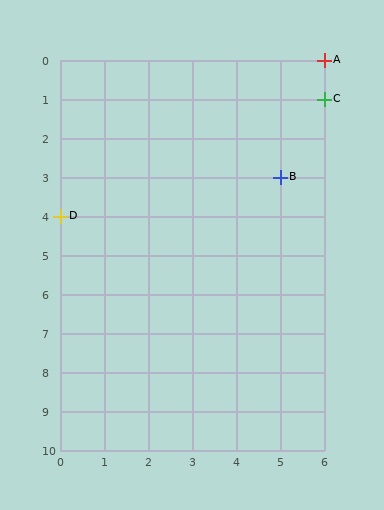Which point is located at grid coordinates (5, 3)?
Point B is at (5, 3).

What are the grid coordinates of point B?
Point B is at grid coordinates (5, 3).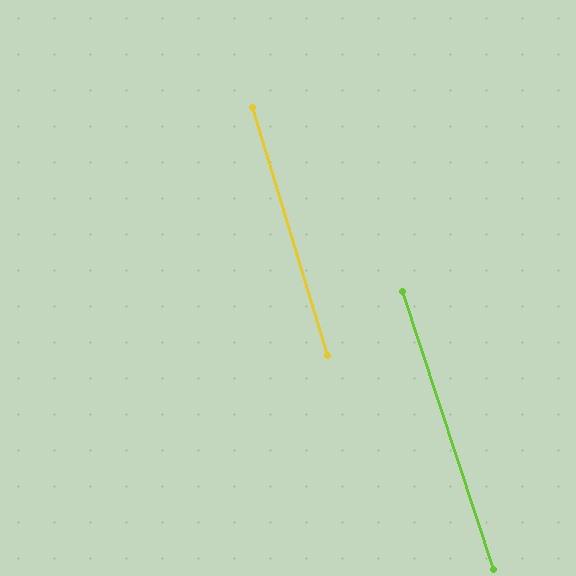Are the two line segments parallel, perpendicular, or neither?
Parallel — their directions differ by only 1.2°.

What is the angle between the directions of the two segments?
Approximately 1 degree.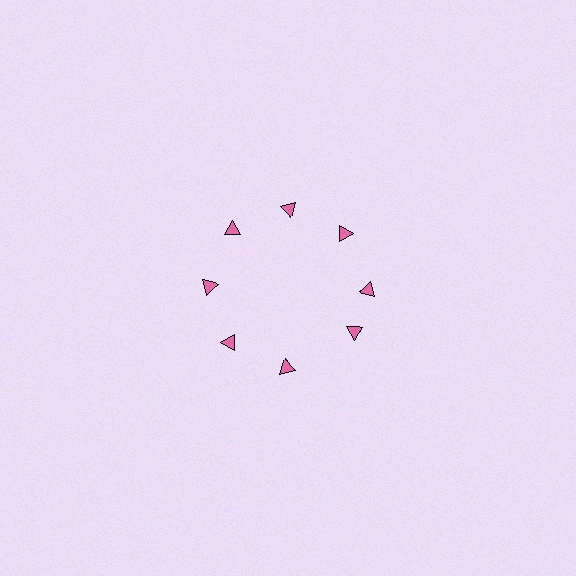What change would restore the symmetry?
The symmetry would be restored by rotating it back into even spacing with its neighbors so that all 8 triangles sit at equal angles and equal distance from the center.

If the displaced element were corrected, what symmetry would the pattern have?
It would have 8-fold rotational symmetry — the pattern would map onto itself every 45 degrees.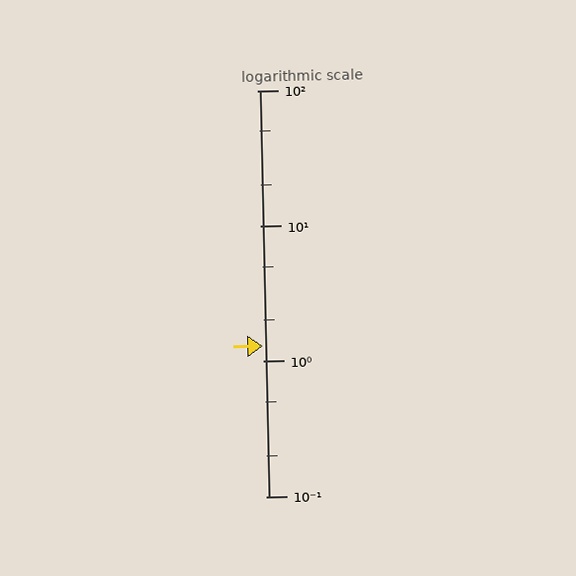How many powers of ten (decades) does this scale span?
The scale spans 3 decades, from 0.1 to 100.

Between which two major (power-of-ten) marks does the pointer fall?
The pointer is between 1 and 10.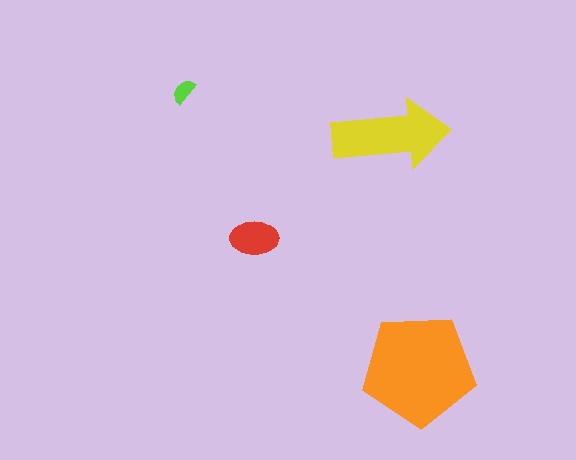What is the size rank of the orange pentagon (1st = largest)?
1st.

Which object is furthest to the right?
The orange pentagon is rightmost.